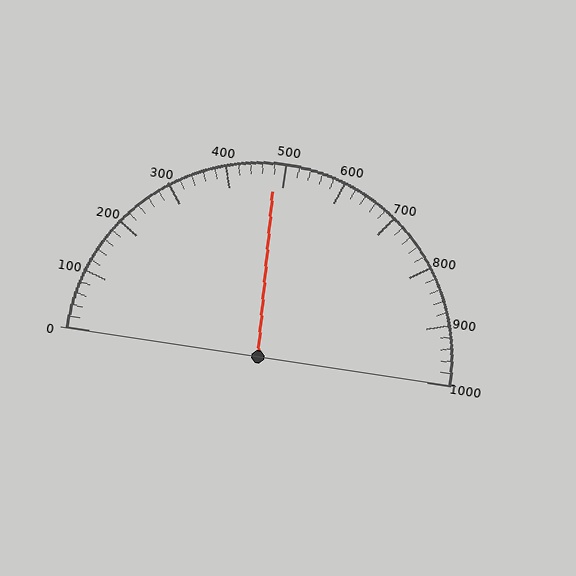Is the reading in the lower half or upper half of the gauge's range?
The reading is in the lower half of the range (0 to 1000).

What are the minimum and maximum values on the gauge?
The gauge ranges from 0 to 1000.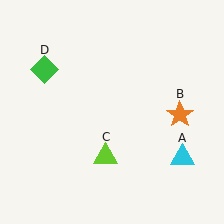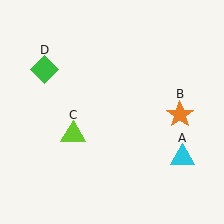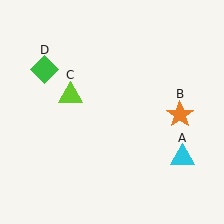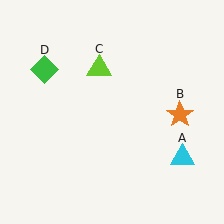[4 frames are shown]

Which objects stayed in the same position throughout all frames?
Cyan triangle (object A) and orange star (object B) and green diamond (object D) remained stationary.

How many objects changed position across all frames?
1 object changed position: lime triangle (object C).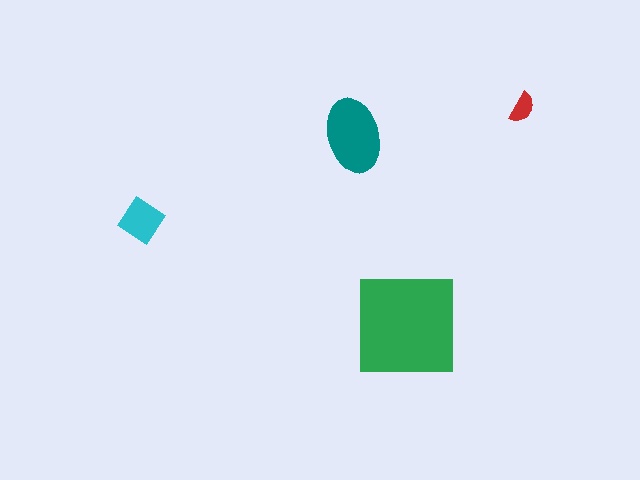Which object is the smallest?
The red semicircle.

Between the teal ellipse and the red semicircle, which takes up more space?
The teal ellipse.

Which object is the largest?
The green square.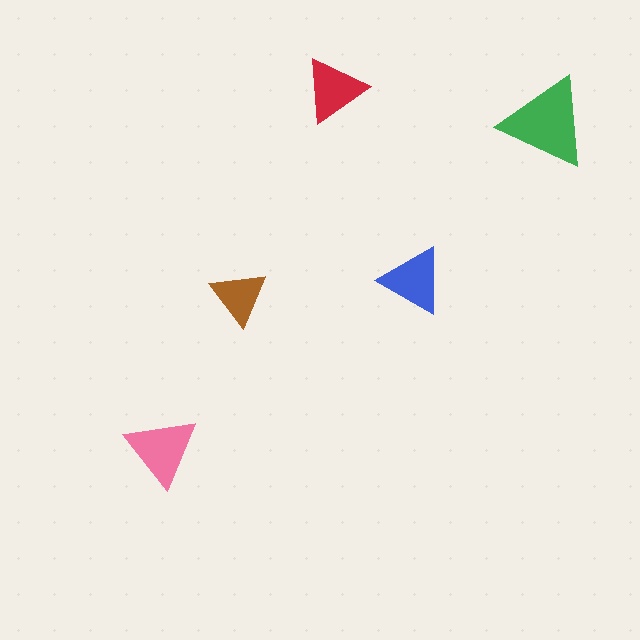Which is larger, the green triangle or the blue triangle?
The green one.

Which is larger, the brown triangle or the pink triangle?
The pink one.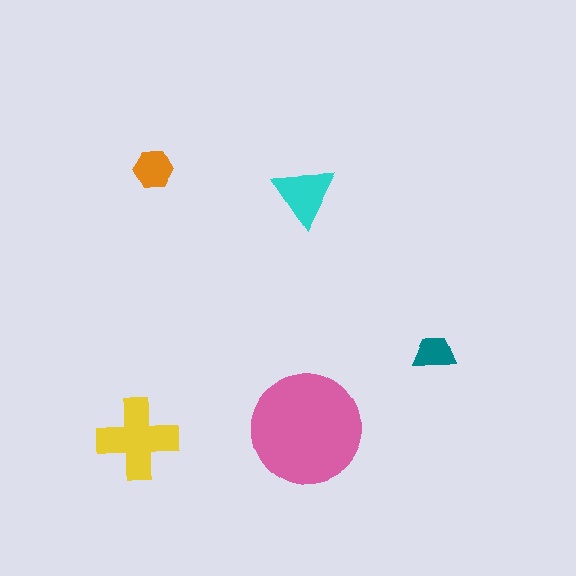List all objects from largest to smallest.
The pink circle, the yellow cross, the cyan triangle, the orange hexagon, the teal trapezoid.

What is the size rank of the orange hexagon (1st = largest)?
4th.